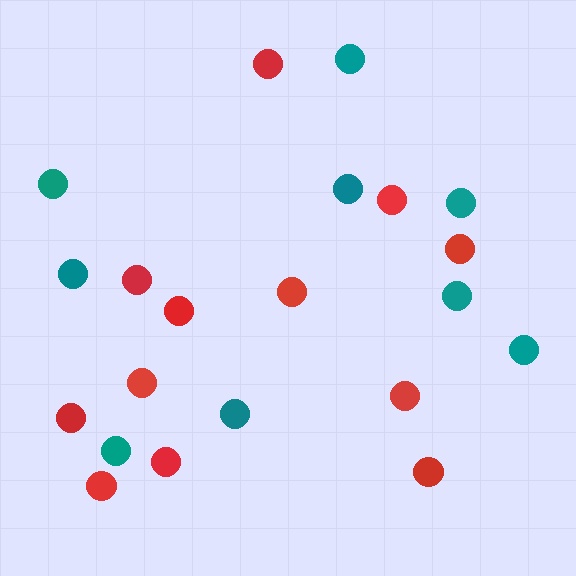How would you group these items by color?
There are 2 groups: one group of teal circles (9) and one group of red circles (12).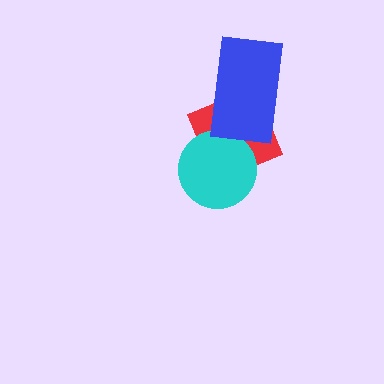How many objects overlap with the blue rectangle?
1 object overlaps with the blue rectangle.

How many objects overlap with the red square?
2 objects overlap with the red square.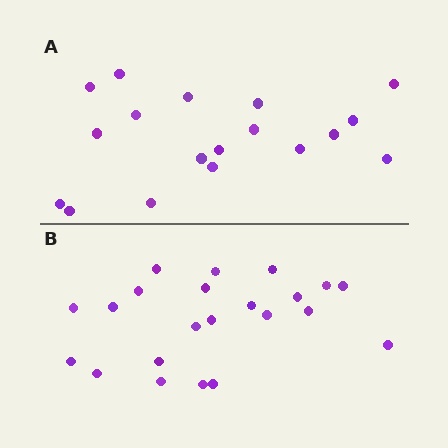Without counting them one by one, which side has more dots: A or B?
Region B (the bottom region) has more dots.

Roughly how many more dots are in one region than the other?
Region B has about 4 more dots than region A.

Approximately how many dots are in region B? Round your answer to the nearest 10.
About 20 dots. (The exact count is 22, which rounds to 20.)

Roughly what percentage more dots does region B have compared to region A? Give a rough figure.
About 20% more.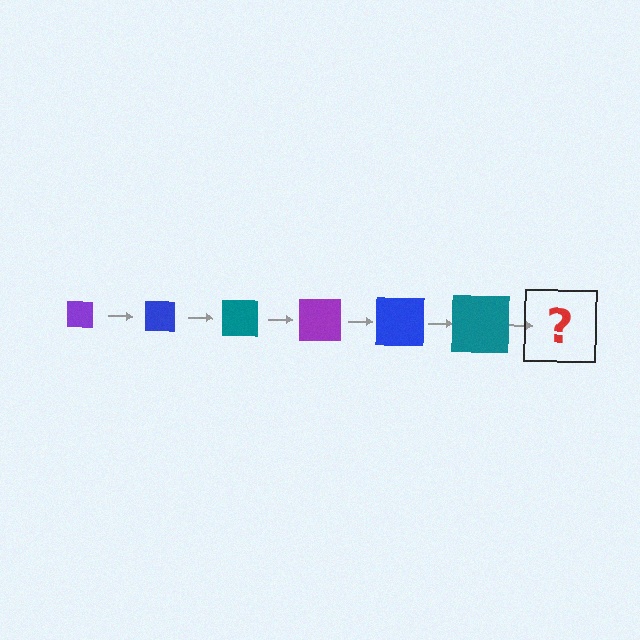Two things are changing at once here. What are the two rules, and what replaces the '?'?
The two rules are that the square grows larger each step and the color cycles through purple, blue, and teal. The '?' should be a purple square, larger than the previous one.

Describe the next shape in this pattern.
It should be a purple square, larger than the previous one.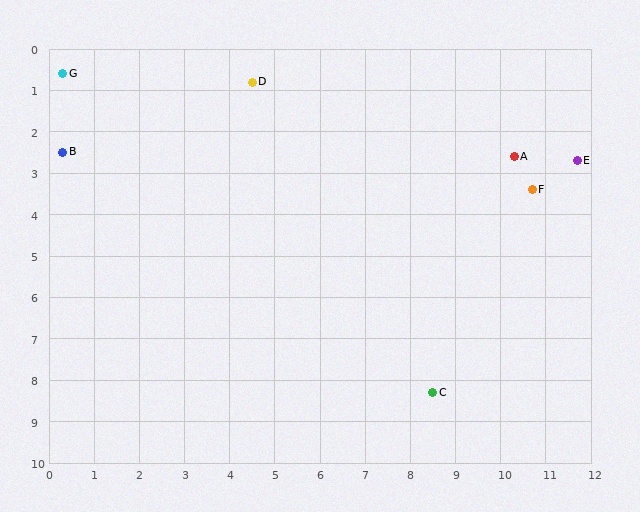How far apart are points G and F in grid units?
Points G and F are about 10.8 grid units apart.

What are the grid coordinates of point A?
Point A is at approximately (10.3, 2.6).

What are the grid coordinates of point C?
Point C is at approximately (8.5, 8.3).